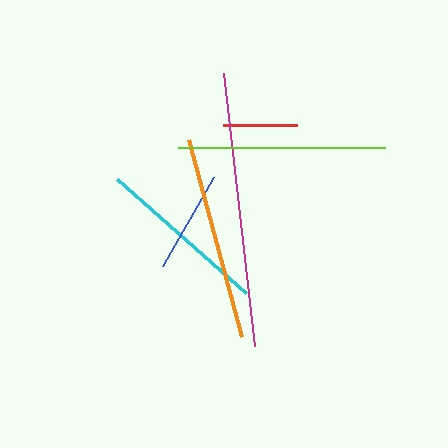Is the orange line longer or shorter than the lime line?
The lime line is longer than the orange line.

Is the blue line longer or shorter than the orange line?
The orange line is longer than the blue line.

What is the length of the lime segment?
The lime segment is approximately 207 pixels long.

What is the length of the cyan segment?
The cyan segment is approximately 172 pixels long.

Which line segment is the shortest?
The red line is the shortest at approximately 74 pixels.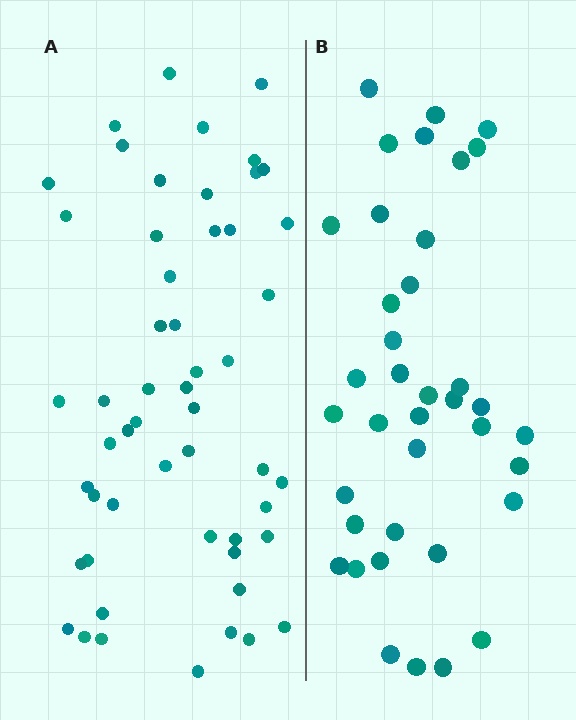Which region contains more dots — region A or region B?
Region A (the left region) has more dots.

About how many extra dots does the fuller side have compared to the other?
Region A has approximately 15 more dots than region B.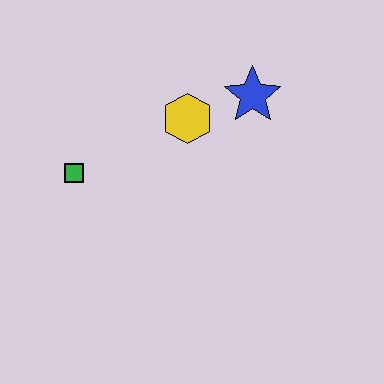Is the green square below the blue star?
Yes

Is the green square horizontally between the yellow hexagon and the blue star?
No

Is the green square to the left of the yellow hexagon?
Yes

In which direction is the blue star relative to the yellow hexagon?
The blue star is to the right of the yellow hexagon.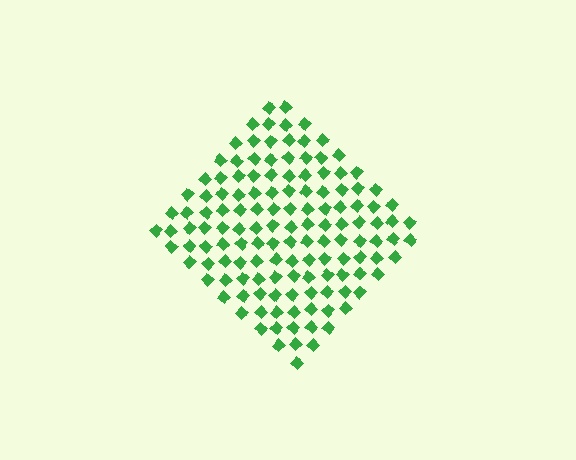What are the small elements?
The small elements are diamonds.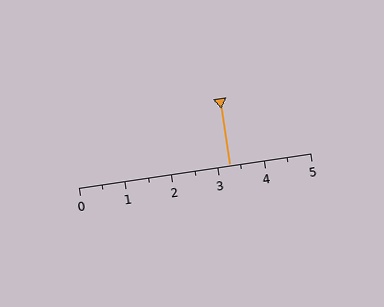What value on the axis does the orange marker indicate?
The marker indicates approximately 3.2.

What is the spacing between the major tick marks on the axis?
The major ticks are spaced 1 apart.